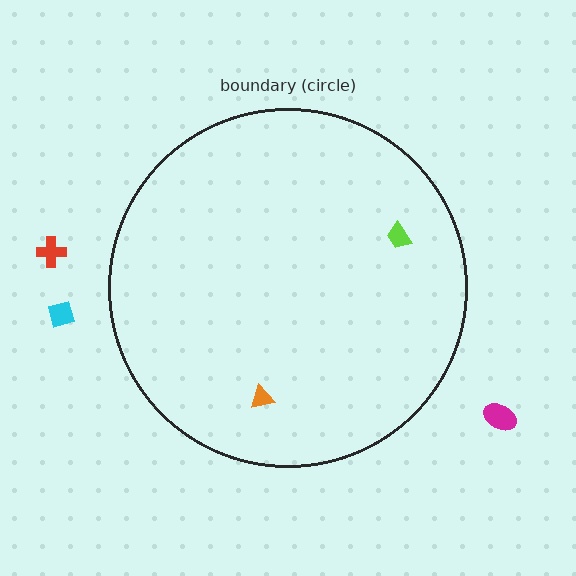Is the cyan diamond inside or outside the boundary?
Outside.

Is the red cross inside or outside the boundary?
Outside.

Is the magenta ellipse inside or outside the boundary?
Outside.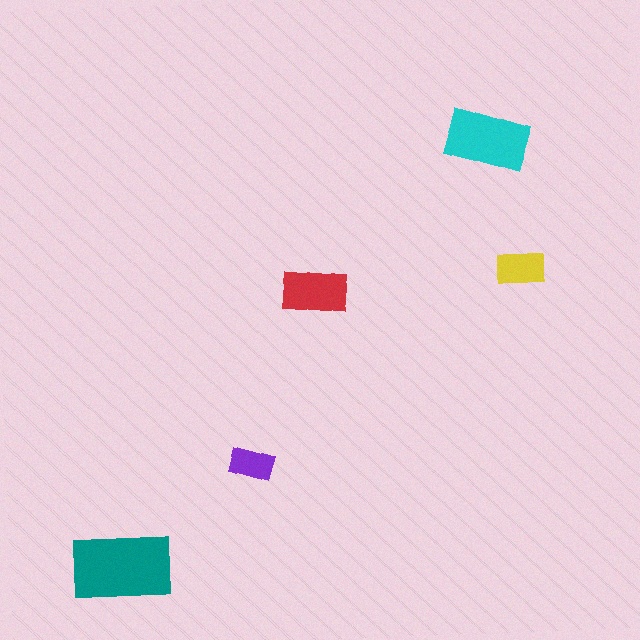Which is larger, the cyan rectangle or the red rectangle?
The cyan one.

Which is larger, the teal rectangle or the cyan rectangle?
The teal one.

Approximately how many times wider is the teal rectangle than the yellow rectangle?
About 2 times wider.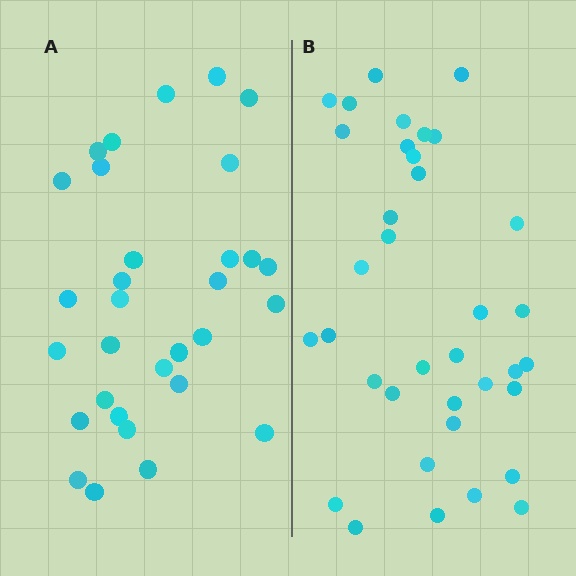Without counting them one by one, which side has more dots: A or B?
Region B (the right region) has more dots.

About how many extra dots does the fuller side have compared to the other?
Region B has about 5 more dots than region A.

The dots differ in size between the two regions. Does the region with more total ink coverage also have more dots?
No. Region A has more total ink coverage because its dots are larger, but region B actually contains more individual dots. Total area can be misleading — the number of items is what matters here.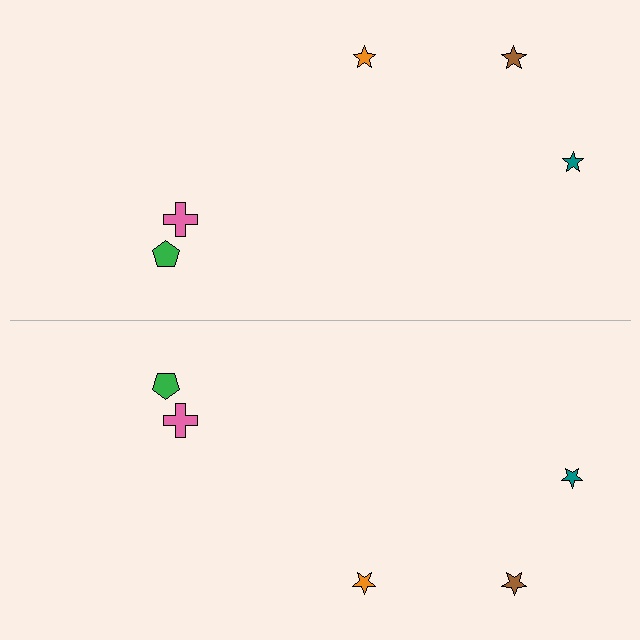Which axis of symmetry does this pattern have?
The pattern has a horizontal axis of symmetry running through the center of the image.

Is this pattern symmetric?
Yes, this pattern has bilateral (reflection) symmetry.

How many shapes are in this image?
There are 10 shapes in this image.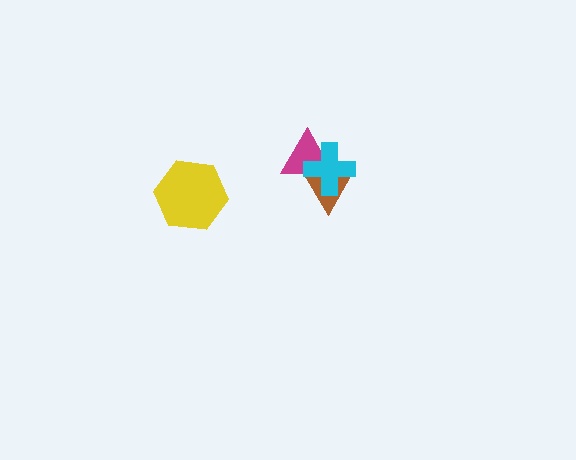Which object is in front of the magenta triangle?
The cyan cross is in front of the magenta triangle.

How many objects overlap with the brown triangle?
2 objects overlap with the brown triangle.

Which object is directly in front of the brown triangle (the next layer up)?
The magenta triangle is directly in front of the brown triangle.